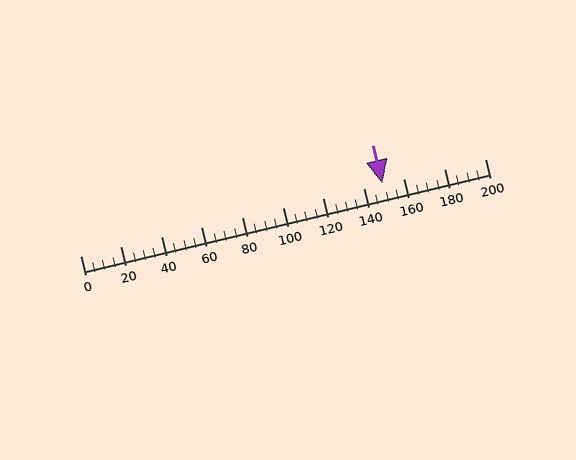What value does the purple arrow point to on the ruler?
The purple arrow points to approximately 149.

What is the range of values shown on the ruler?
The ruler shows values from 0 to 200.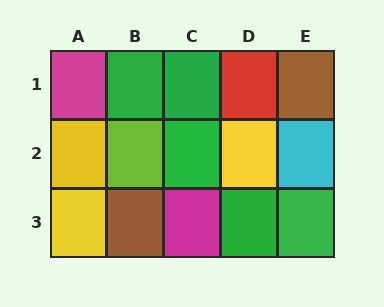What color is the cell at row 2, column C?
Green.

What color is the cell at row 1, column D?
Red.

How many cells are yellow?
3 cells are yellow.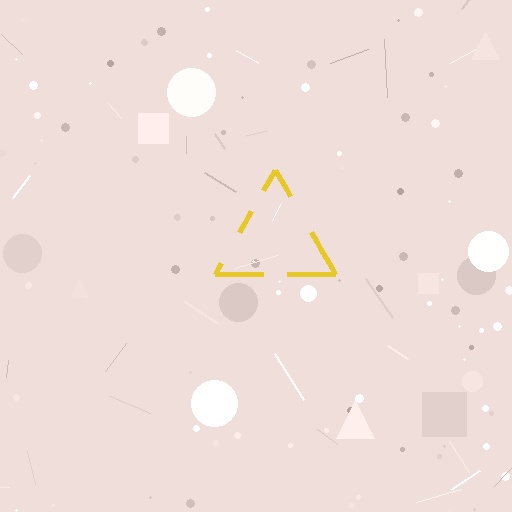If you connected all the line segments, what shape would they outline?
They would outline a triangle.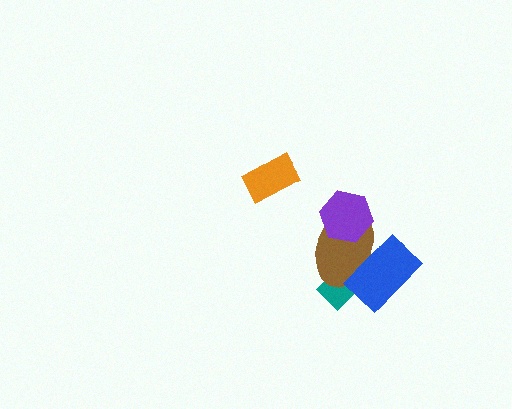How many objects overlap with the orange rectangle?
0 objects overlap with the orange rectangle.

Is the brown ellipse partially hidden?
Yes, it is partially covered by another shape.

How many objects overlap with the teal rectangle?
2 objects overlap with the teal rectangle.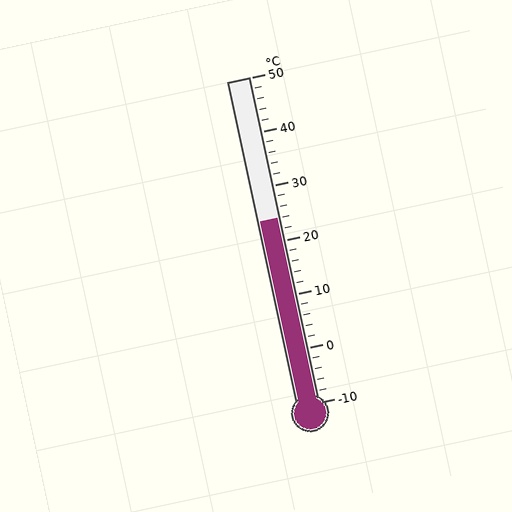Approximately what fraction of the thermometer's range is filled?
The thermometer is filled to approximately 55% of its range.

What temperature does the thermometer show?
The thermometer shows approximately 24°C.